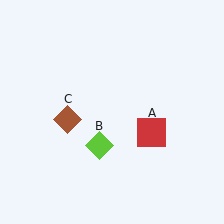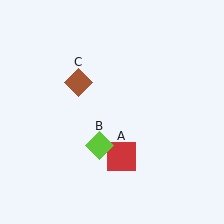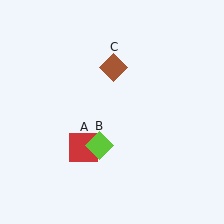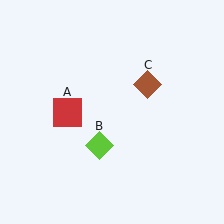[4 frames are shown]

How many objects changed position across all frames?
2 objects changed position: red square (object A), brown diamond (object C).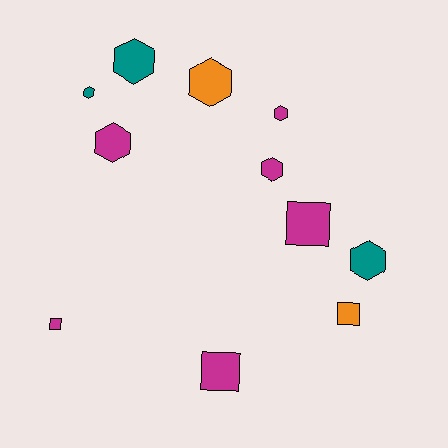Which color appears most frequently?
Magenta, with 6 objects.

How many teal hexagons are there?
There are 3 teal hexagons.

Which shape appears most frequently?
Hexagon, with 7 objects.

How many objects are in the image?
There are 11 objects.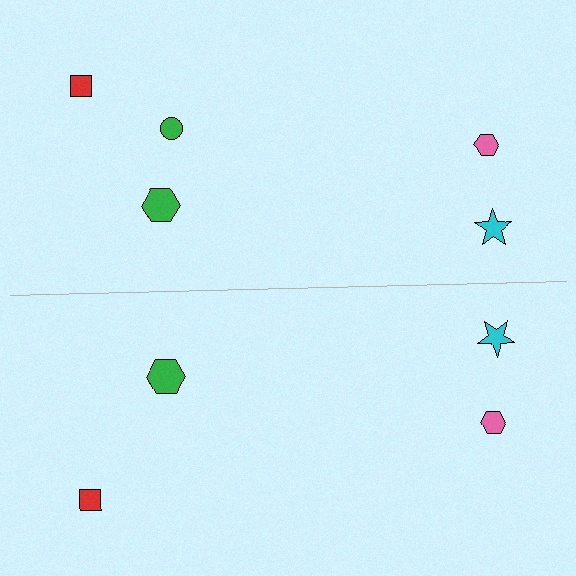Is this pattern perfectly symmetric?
No, the pattern is not perfectly symmetric. A green circle is missing from the bottom side.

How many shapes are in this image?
There are 9 shapes in this image.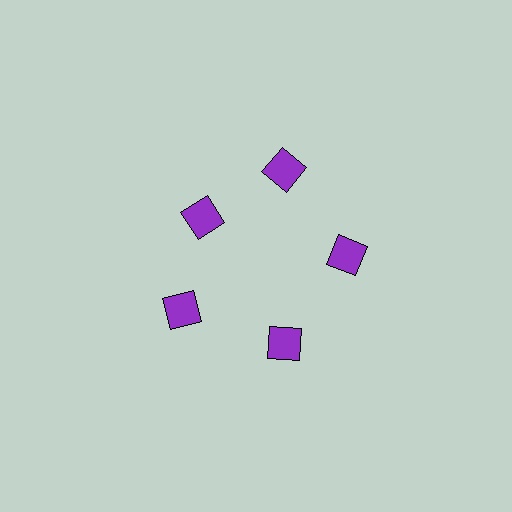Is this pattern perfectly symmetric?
No. The 5 purple squares are arranged in a ring, but one element near the 10 o'clock position is pulled inward toward the center, breaking the 5-fold rotational symmetry.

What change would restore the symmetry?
The symmetry would be restored by moving it outward, back onto the ring so that all 5 squares sit at equal angles and equal distance from the center.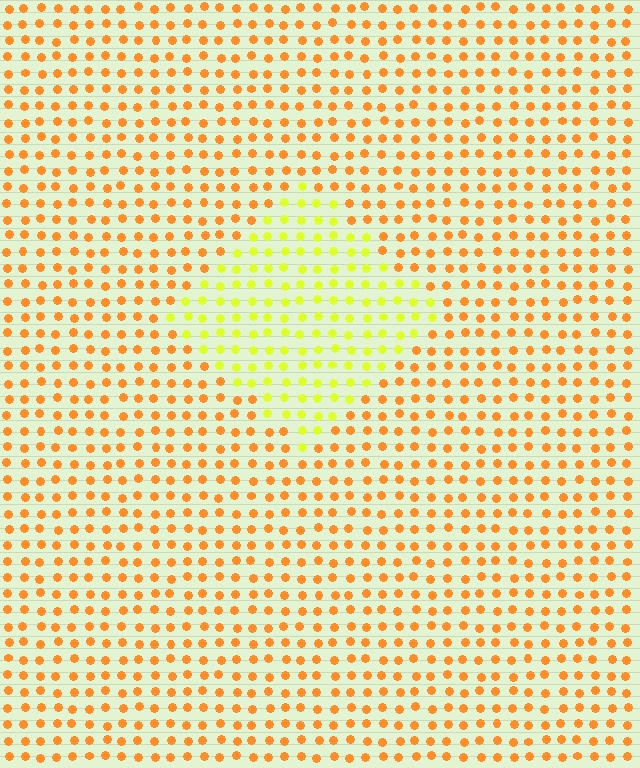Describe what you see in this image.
The image is filled with small orange elements in a uniform arrangement. A diamond-shaped region is visible where the elements are tinted to a slightly different hue, forming a subtle color boundary.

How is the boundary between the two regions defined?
The boundary is defined purely by a slight shift in hue (about 42 degrees). Spacing, size, and orientation are identical on both sides.